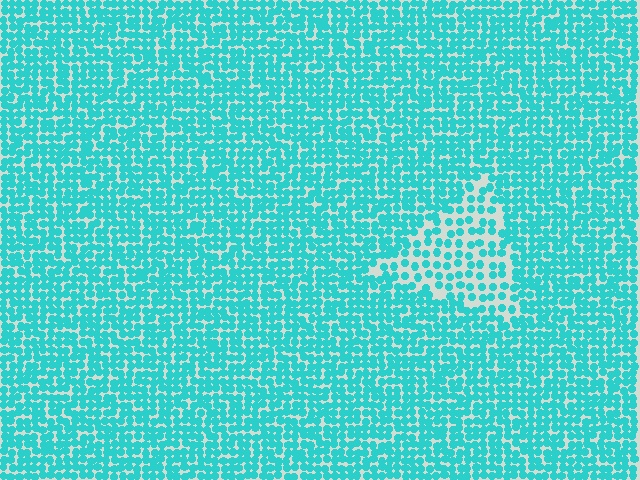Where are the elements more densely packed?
The elements are more densely packed outside the triangle boundary.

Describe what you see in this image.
The image contains small cyan elements arranged at two different densities. A triangle-shaped region is visible where the elements are less densely packed than the surrounding area.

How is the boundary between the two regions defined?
The boundary is defined by a change in element density (approximately 1.9x ratio). All elements are the same color, size, and shape.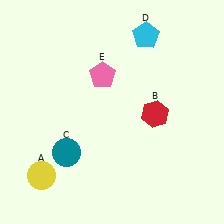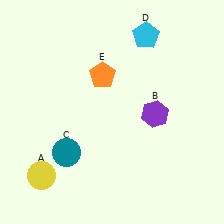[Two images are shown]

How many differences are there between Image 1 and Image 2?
There are 2 differences between the two images.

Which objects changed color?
B changed from red to purple. E changed from pink to orange.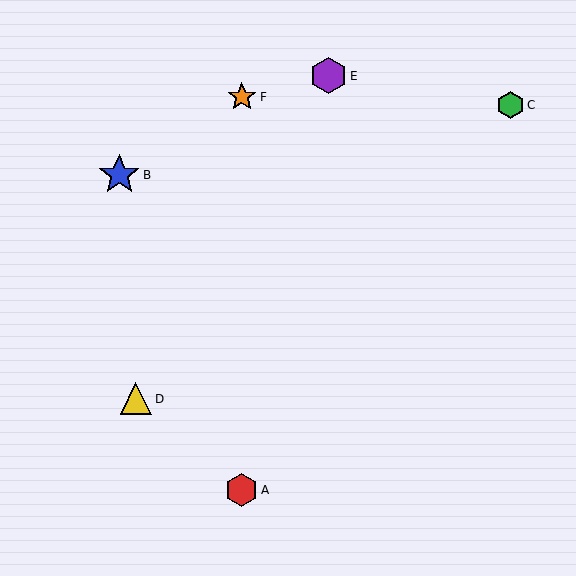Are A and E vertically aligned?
No, A is at x≈242 and E is at x≈329.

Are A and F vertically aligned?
Yes, both are at x≈242.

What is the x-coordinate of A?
Object A is at x≈242.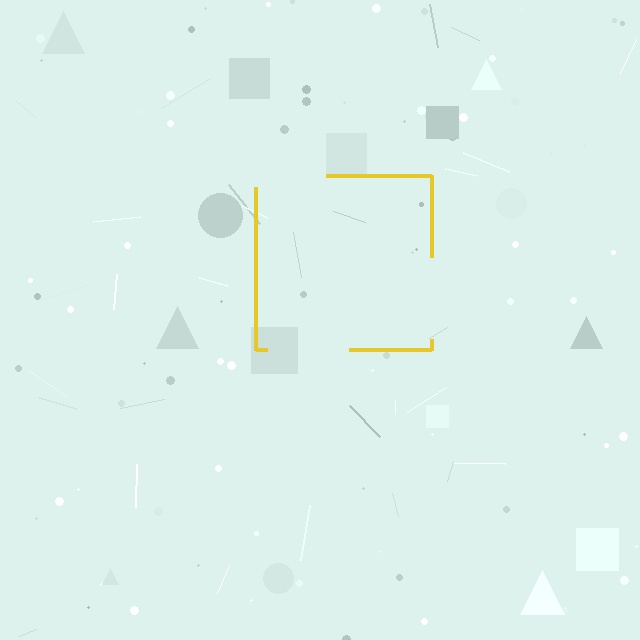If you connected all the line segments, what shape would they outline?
They would outline a square.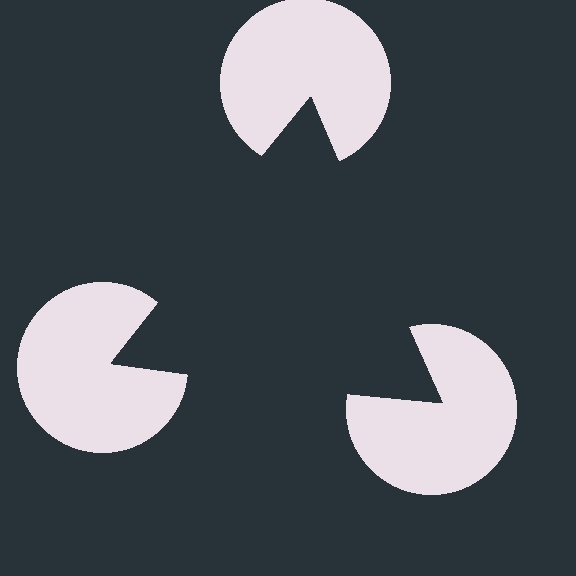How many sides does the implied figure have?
3 sides.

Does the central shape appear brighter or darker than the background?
It typically appears slightly darker than the background, even though no actual brightness change is drawn.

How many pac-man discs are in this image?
There are 3 — one at each vertex of the illusory triangle.